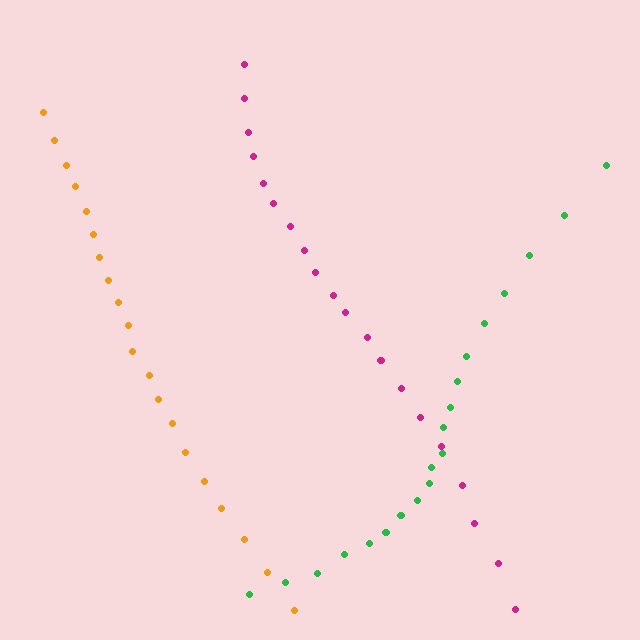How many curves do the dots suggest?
There are 3 distinct paths.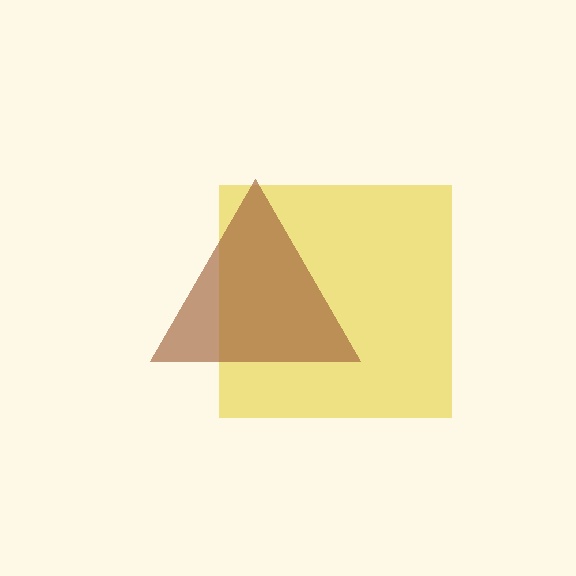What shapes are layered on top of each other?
The layered shapes are: a yellow square, a brown triangle.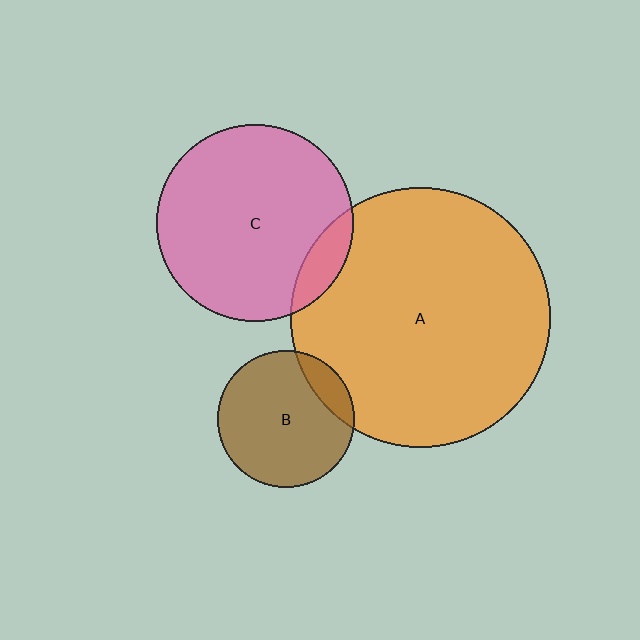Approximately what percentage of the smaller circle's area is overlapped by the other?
Approximately 10%.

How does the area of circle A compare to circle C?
Approximately 1.7 times.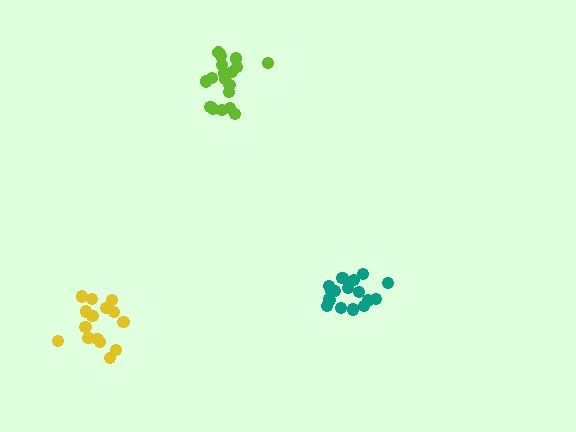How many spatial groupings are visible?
There are 3 spatial groupings.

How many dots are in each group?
Group 1: 17 dots, Group 2: 18 dots, Group 3: 15 dots (50 total).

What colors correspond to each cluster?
The clusters are colored: teal, lime, yellow.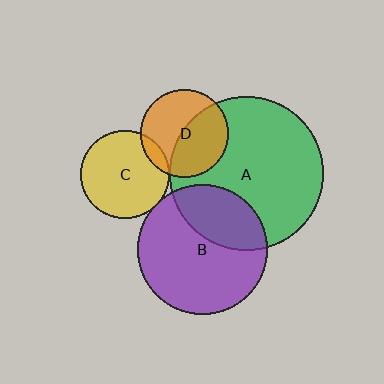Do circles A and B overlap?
Yes.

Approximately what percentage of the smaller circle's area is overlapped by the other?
Approximately 30%.